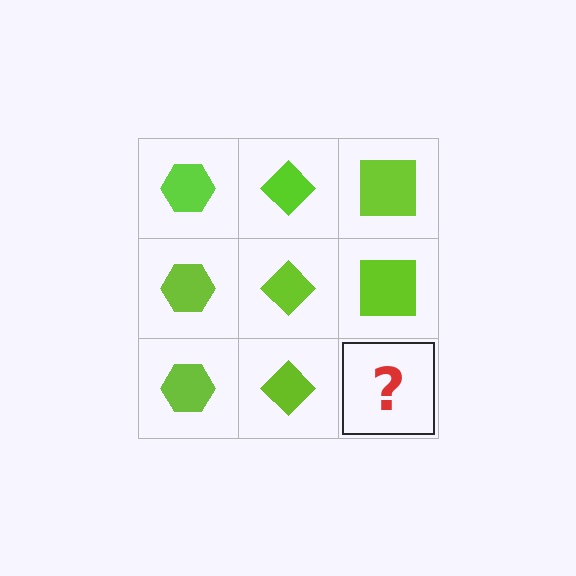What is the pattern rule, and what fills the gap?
The rule is that each column has a consistent shape. The gap should be filled with a lime square.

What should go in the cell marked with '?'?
The missing cell should contain a lime square.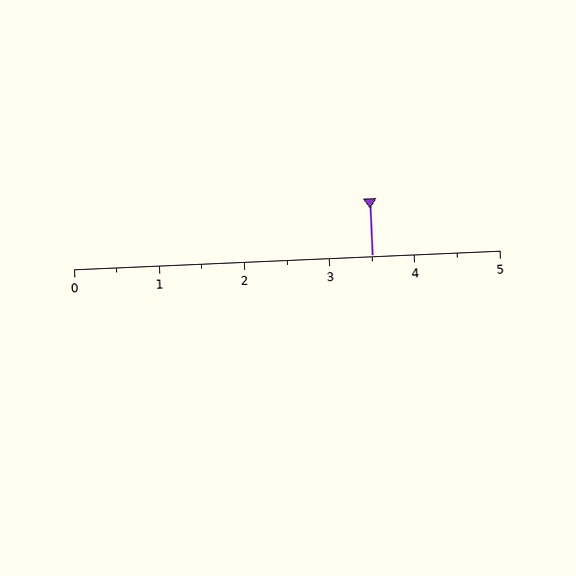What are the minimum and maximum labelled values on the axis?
The axis runs from 0 to 5.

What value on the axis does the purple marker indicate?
The marker indicates approximately 3.5.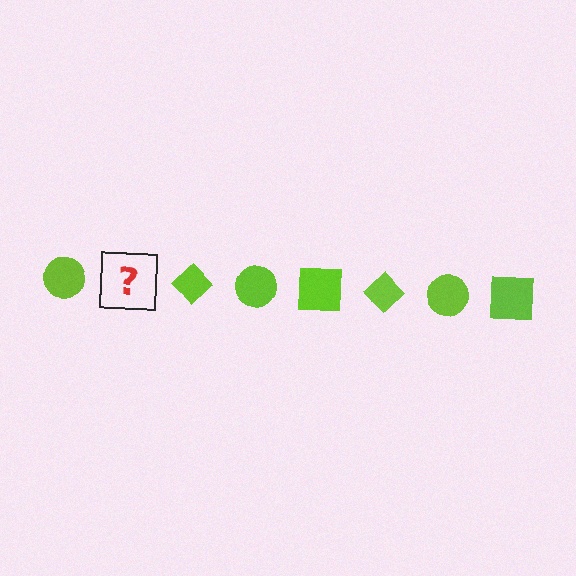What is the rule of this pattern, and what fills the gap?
The rule is that the pattern cycles through circle, square, diamond shapes in lime. The gap should be filled with a lime square.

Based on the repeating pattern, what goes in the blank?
The blank should be a lime square.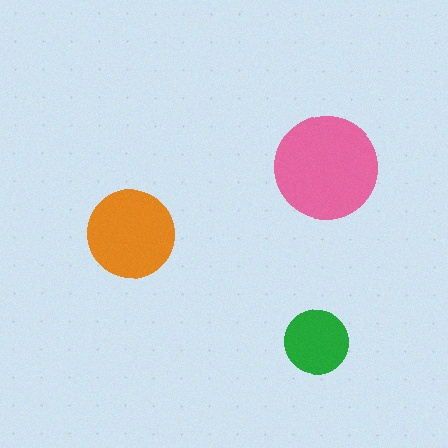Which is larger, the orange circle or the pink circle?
The pink one.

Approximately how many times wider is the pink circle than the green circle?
About 1.5 times wider.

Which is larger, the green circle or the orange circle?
The orange one.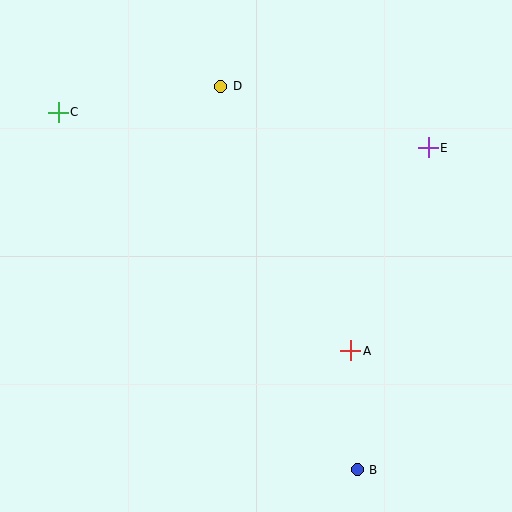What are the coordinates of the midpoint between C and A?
The midpoint between C and A is at (204, 231).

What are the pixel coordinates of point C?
Point C is at (58, 112).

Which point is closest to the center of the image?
Point A at (351, 351) is closest to the center.